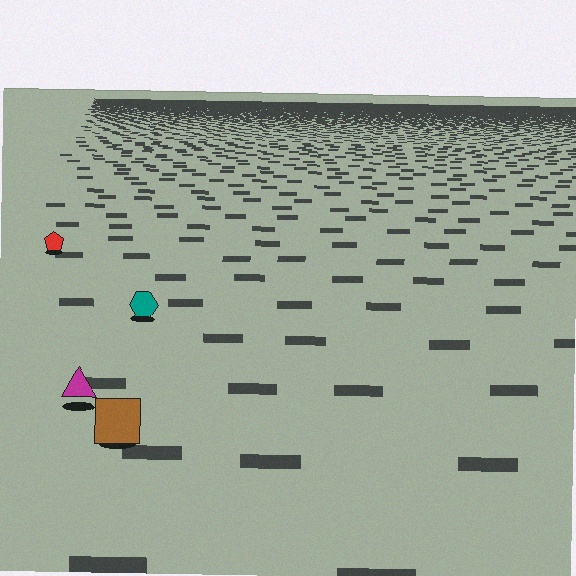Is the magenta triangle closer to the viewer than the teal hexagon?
Yes. The magenta triangle is closer — you can tell from the texture gradient: the ground texture is coarser near it.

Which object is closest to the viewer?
The brown square is closest. The texture marks near it are larger and more spread out.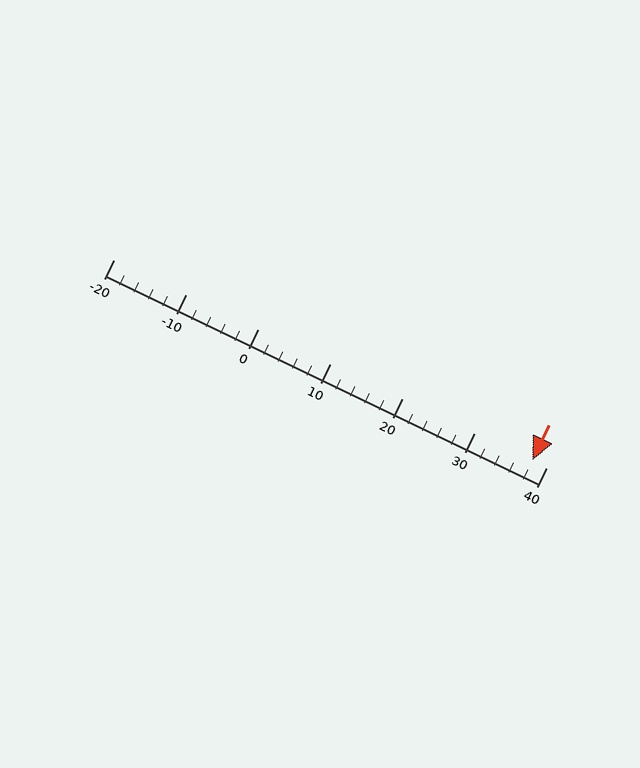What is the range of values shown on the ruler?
The ruler shows values from -20 to 40.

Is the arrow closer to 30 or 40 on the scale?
The arrow is closer to 40.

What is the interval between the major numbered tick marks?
The major tick marks are spaced 10 units apart.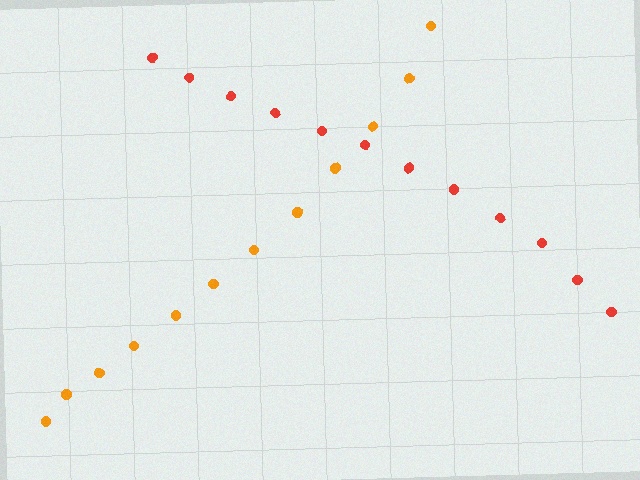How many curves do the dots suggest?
There are 2 distinct paths.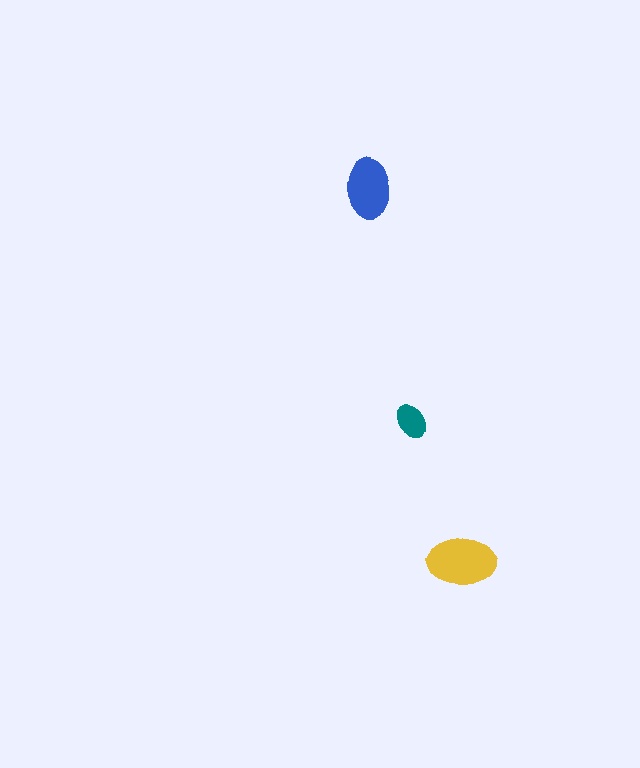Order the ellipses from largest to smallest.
the yellow one, the blue one, the teal one.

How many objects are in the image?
There are 3 objects in the image.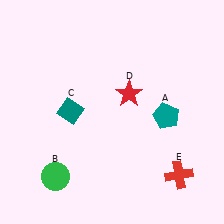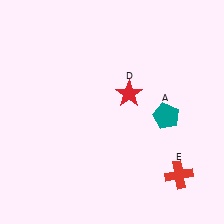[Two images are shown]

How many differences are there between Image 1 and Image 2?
There are 2 differences between the two images.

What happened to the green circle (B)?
The green circle (B) was removed in Image 2. It was in the bottom-left area of Image 1.